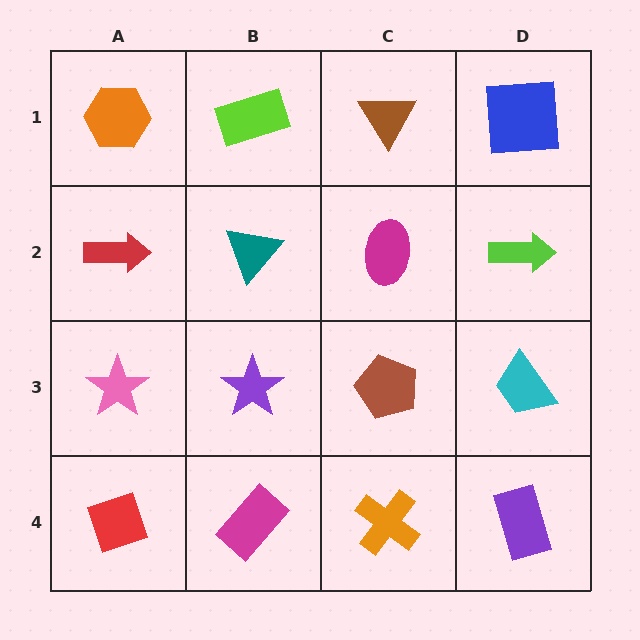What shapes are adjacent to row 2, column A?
An orange hexagon (row 1, column A), a pink star (row 3, column A), a teal triangle (row 2, column B).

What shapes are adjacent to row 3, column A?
A red arrow (row 2, column A), a red diamond (row 4, column A), a purple star (row 3, column B).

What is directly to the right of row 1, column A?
A lime rectangle.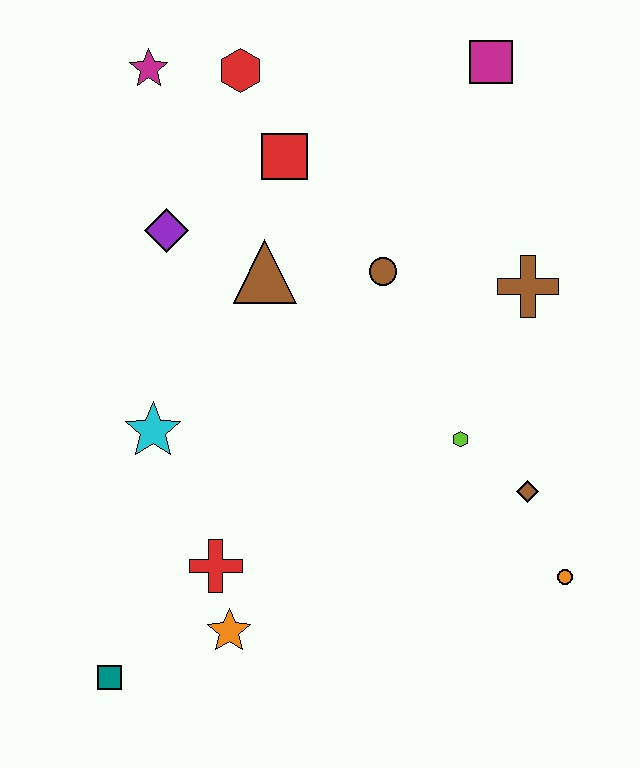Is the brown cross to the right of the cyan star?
Yes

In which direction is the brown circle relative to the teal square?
The brown circle is above the teal square.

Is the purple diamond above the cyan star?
Yes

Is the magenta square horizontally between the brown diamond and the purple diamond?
Yes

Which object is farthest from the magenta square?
The teal square is farthest from the magenta square.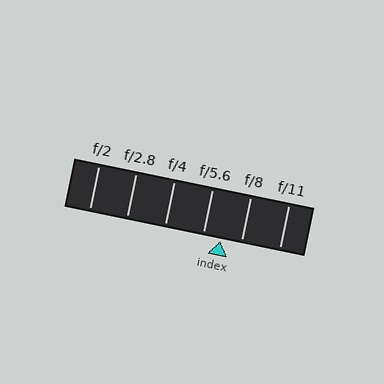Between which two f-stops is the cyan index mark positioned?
The index mark is between f/5.6 and f/8.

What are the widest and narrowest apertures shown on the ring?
The widest aperture shown is f/2 and the narrowest is f/11.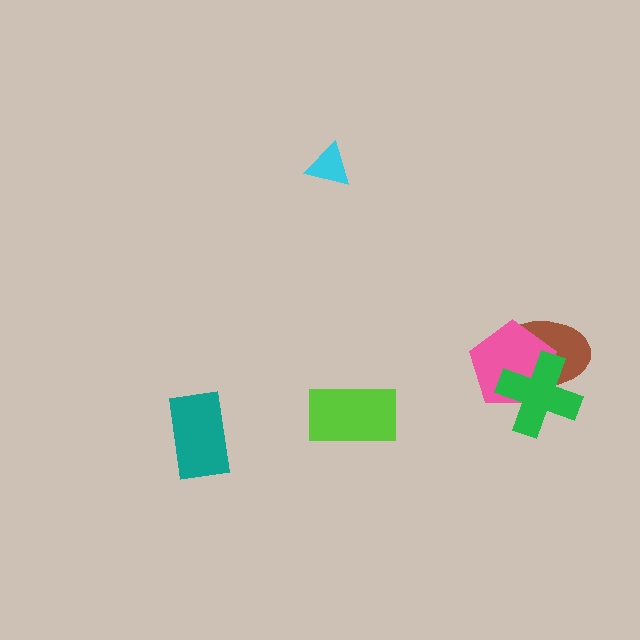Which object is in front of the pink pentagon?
The green cross is in front of the pink pentagon.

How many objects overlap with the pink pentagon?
2 objects overlap with the pink pentagon.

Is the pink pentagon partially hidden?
Yes, it is partially covered by another shape.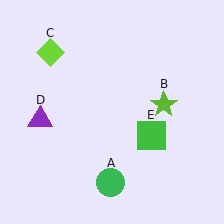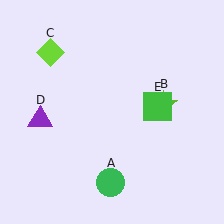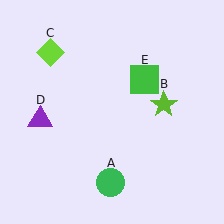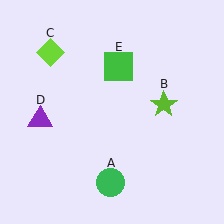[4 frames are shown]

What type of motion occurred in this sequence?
The green square (object E) rotated counterclockwise around the center of the scene.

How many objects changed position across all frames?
1 object changed position: green square (object E).